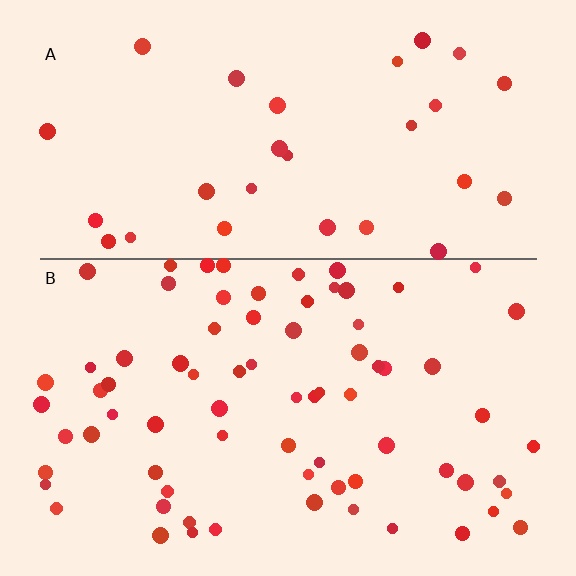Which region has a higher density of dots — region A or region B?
B (the bottom).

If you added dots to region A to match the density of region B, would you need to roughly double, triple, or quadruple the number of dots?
Approximately double.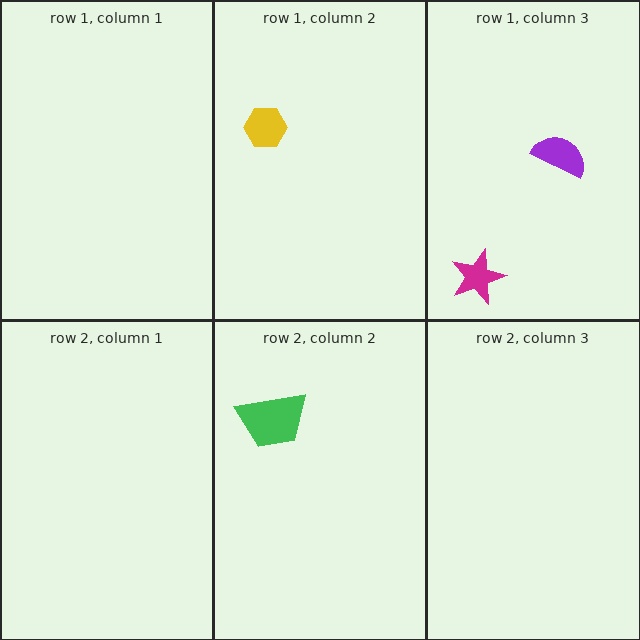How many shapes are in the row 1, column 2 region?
1.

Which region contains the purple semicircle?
The row 1, column 3 region.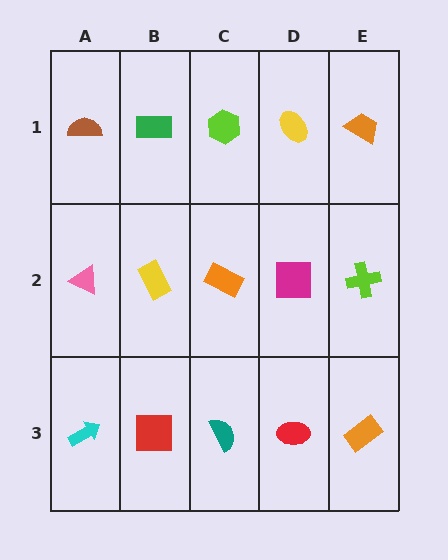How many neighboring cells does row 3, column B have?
3.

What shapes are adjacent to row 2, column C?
A lime hexagon (row 1, column C), a teal semicircle (row 3, column C), a yellow rectangle (row 2, column B), a magenta square (row 2, column D).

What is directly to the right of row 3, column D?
An orange rectangle.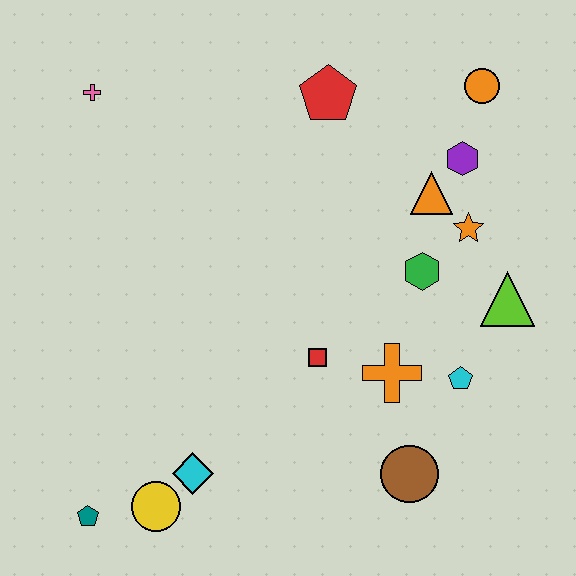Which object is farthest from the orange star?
The teal pentagon is farthest from the orange star.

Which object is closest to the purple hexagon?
The orange triangle is closest to the purple hexagon.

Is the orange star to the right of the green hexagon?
Yes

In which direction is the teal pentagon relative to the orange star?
The teal pentagon is to the left of the orange star.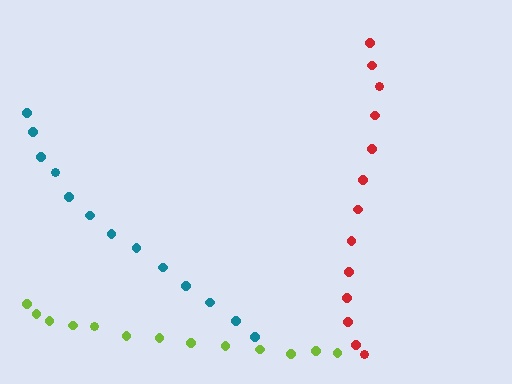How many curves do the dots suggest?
There are 3 distinct paths.